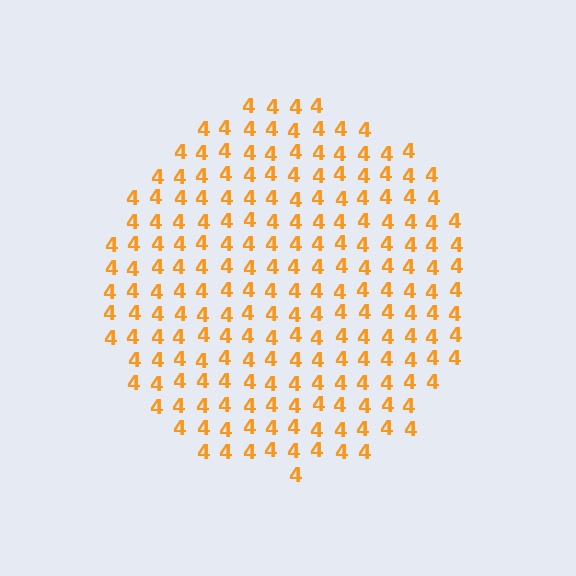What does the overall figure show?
The overall figure shows a circle.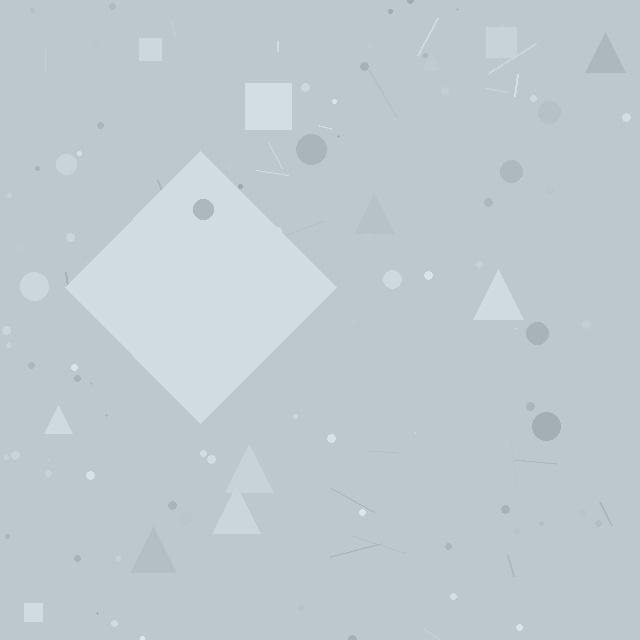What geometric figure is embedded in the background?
A diamond is embedded in the background.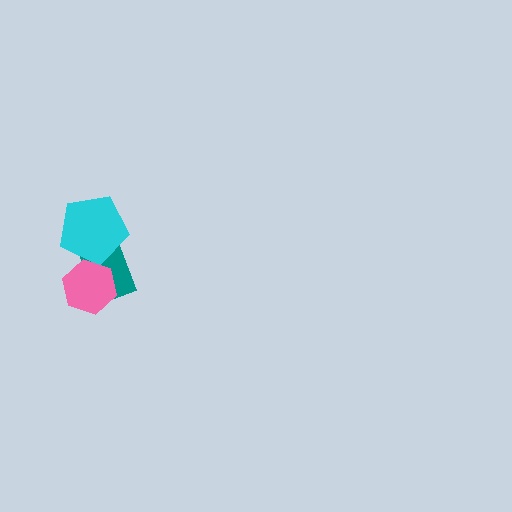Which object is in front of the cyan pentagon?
The pink hexagon is in front of the cyan pentagon.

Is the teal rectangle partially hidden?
Yes, it is partially covered by another shape.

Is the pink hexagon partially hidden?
No, no other shape covers it.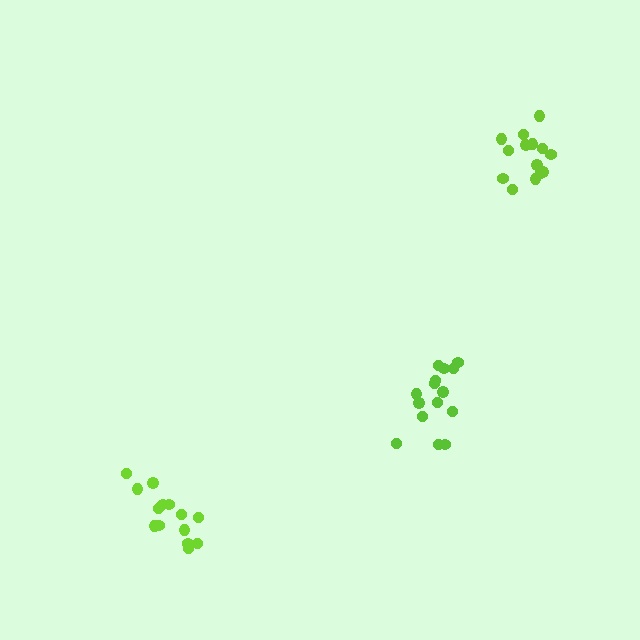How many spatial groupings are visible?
There are 3 spatial groupings.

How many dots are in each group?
Group 1: 15 dots, Group 2: 14 dots, Group 3: 14 dots (43 total).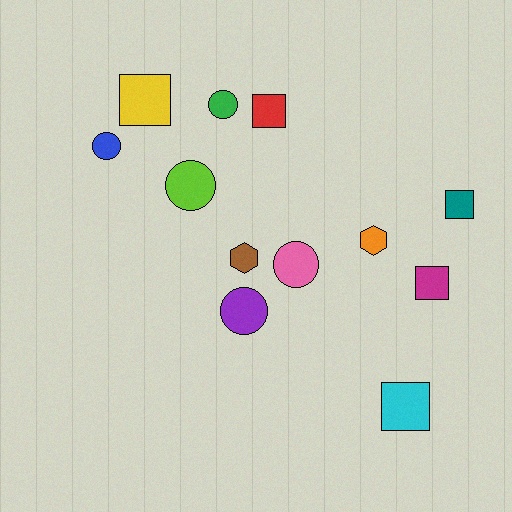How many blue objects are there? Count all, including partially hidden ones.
There is 1 blue object.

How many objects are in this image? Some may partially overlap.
There are 12 objects.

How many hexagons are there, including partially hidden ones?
There are 2 hexagons.